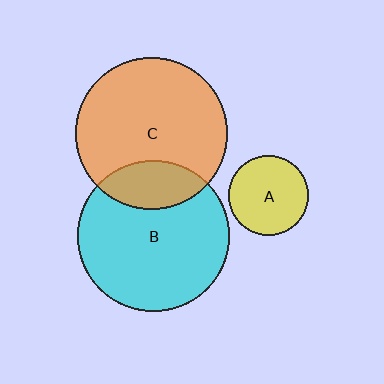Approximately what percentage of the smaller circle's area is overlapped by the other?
Approximately 20%.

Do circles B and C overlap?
Yes.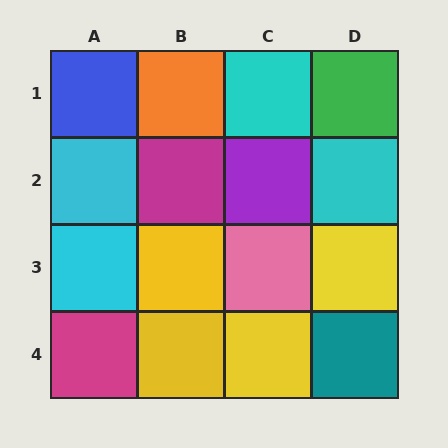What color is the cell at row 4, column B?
Yellow.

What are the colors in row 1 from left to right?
Blue, orange, cyan, green.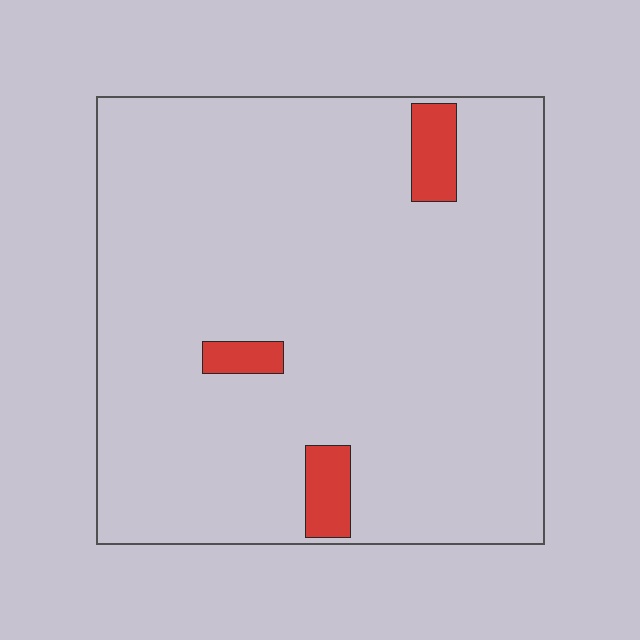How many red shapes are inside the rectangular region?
3.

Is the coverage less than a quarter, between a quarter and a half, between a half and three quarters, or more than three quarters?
Less than a quarter.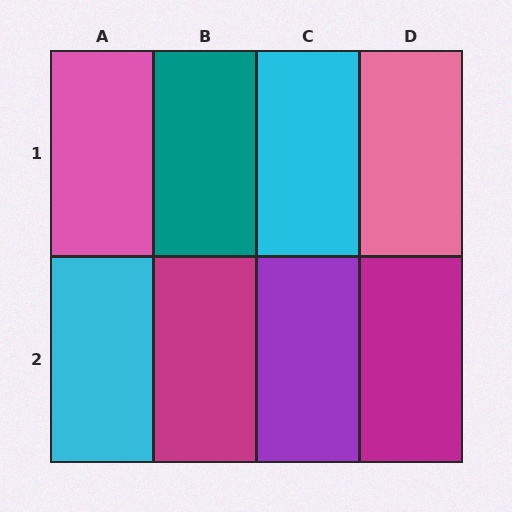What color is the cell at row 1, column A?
Pink.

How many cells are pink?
2 cells are pink.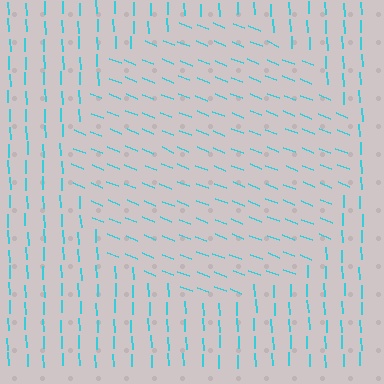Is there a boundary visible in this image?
Yes, there is a texture boundary formed by a change in line orientation.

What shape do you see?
I see a circle.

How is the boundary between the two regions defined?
The boundary is defined purely by a change in line orientation (approximately 66 degrees difference). All lines are the same color and thickness.